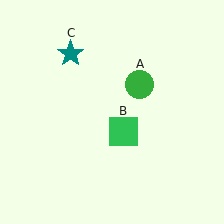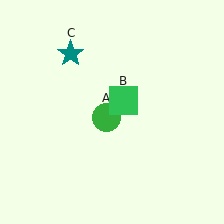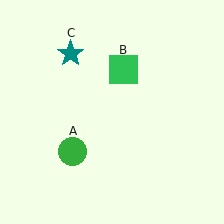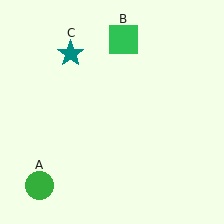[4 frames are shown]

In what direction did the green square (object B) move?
The green square (object B) moved up.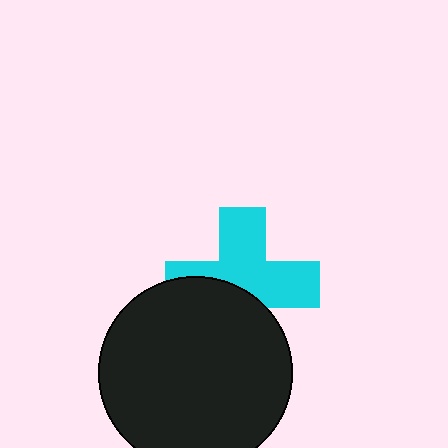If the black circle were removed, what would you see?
You would see the complete cyan cross.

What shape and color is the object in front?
The object in front is a black circle.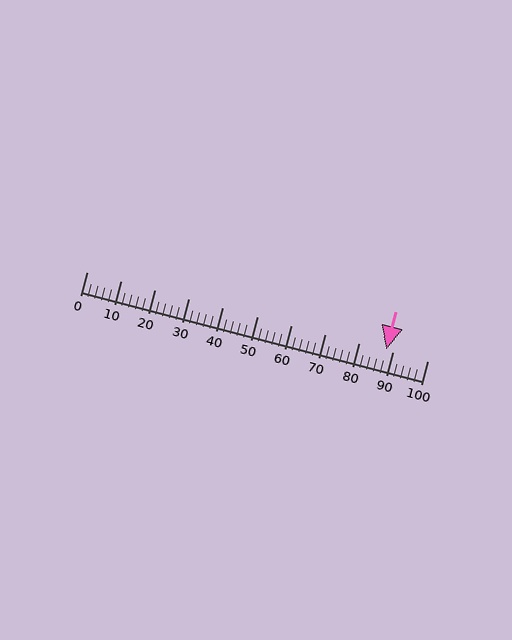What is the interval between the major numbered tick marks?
The major tick marks are spaced 10 units apart.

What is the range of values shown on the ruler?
The ruler shows values from 0 to 100.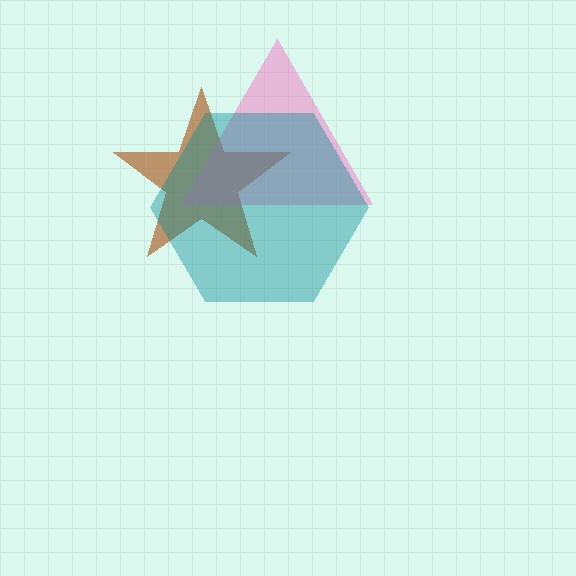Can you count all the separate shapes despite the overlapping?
Yes, there are 3 separate shapes.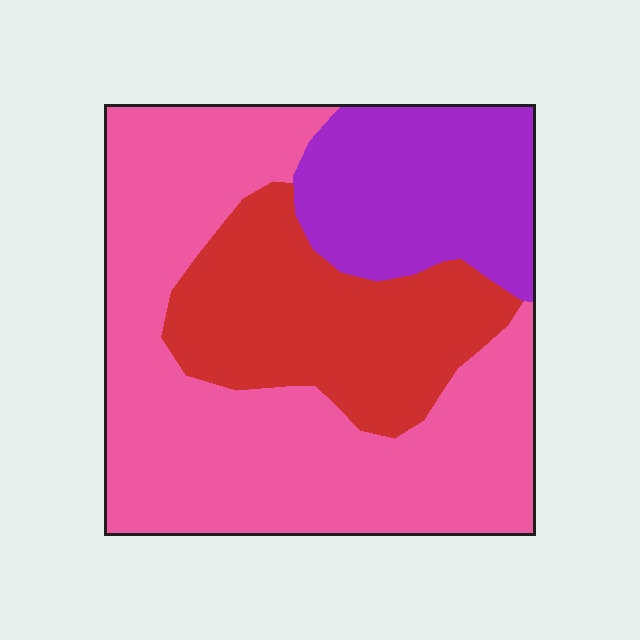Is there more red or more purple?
Red.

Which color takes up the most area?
Pink, at roughly 55%.